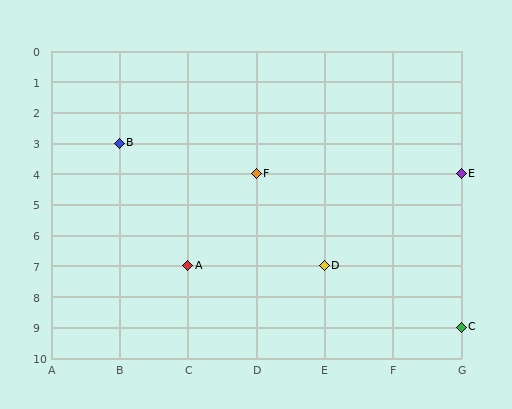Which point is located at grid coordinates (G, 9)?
Point C is at (G, 9).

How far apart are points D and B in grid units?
Points D and B are 3 columns and 4 rows apart (about 5.0 grid units diagonally).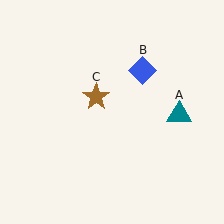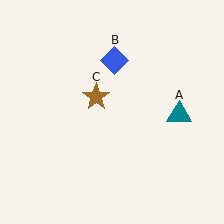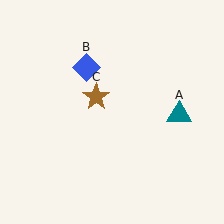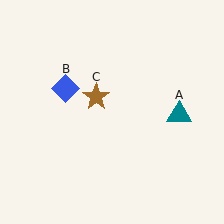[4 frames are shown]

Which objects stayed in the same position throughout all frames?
Teal triangle (object A) and brown star (object C) remained stationary.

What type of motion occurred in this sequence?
The blue diamond (object B) rotated counterclockwise around the center of the scene.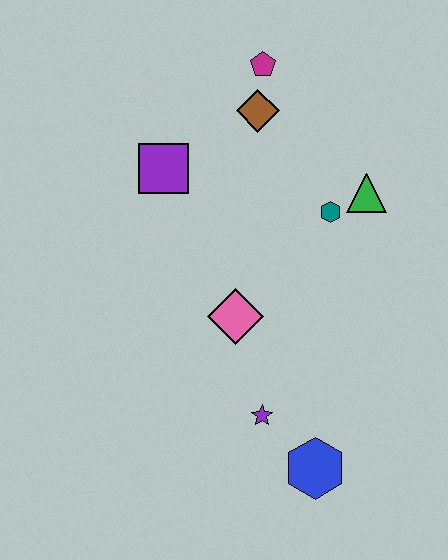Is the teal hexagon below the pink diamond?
No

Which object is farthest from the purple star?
The magenta pentagon is farthest from the purple star.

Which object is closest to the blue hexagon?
The purple star is closest to the blue hexagon.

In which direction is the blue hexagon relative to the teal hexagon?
The blue hexagon is below the teal hexagon.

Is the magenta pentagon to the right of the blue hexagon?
No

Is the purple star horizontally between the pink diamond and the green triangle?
Yes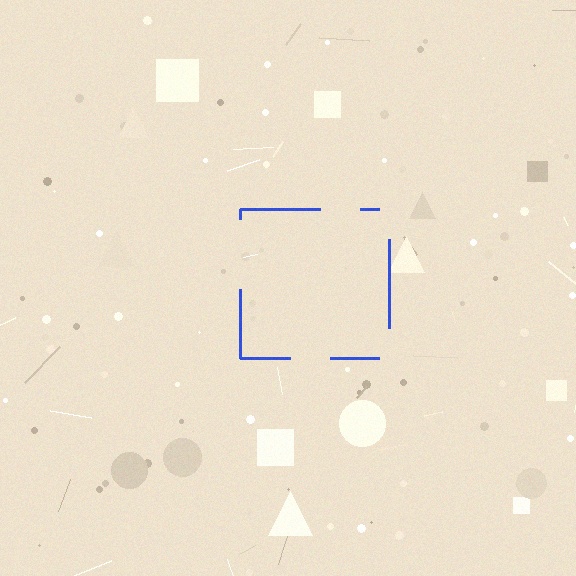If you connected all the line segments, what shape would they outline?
They would outline a square.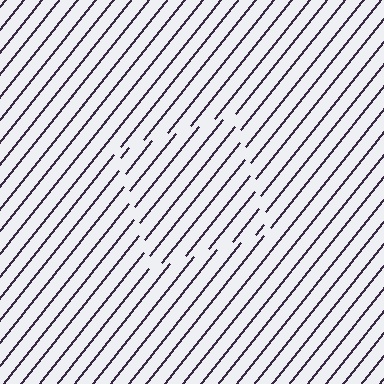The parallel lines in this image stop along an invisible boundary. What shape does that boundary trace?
An illusory square. The interior of the shape contains the same grating, shifted by half a period — the contour is defined by the phase discontinuity where line-ends from the inner and outer gratings abut.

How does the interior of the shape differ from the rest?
The interior of the shape contains the same grating, shifted by half a period — the contour is defined by the phase discontinuity where line-ends from the inner and outer gratings abut.